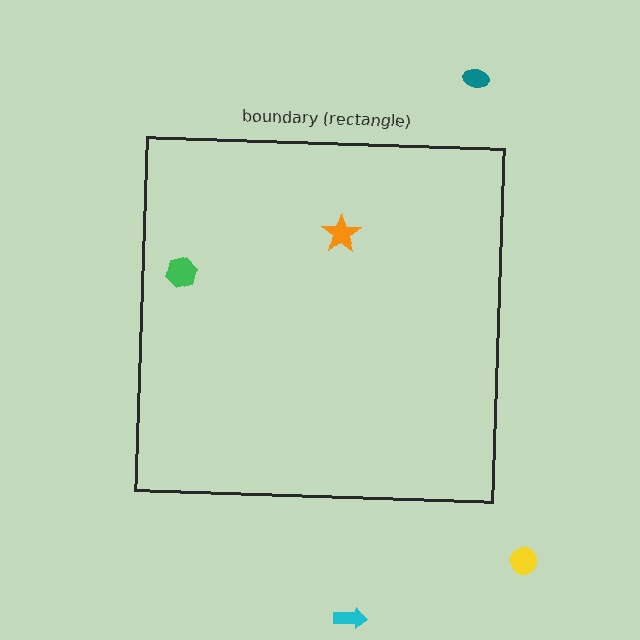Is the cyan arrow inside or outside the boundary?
Outside.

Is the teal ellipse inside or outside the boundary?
Outside.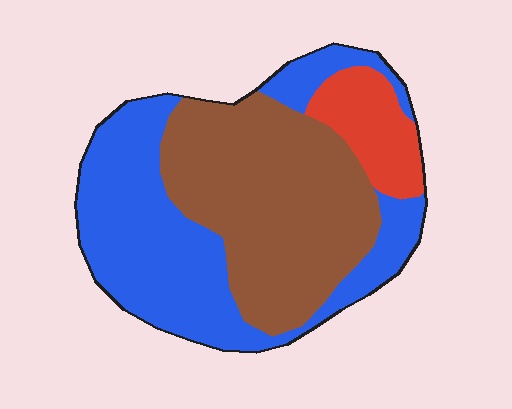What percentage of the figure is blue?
Blue covers 44% of the figure.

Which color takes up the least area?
Red, at roughly 10%.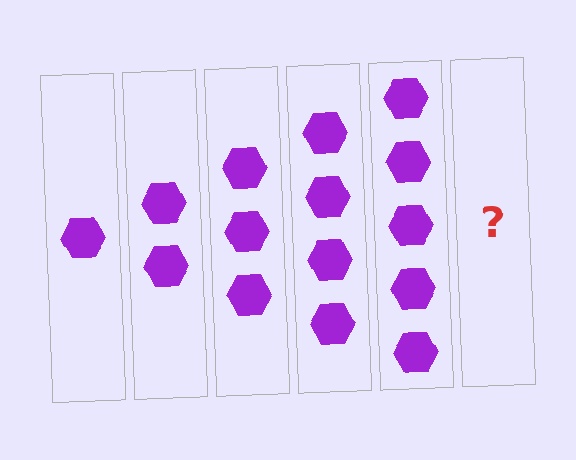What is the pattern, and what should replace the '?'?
The pattern is that each step adds one more hexagon. The '?' should be 6 hexagons.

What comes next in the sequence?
The next element should be 6 hexagons.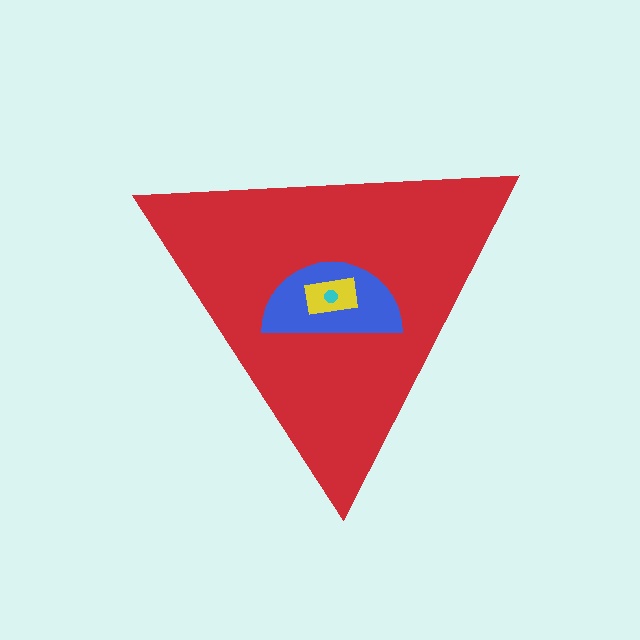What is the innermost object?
The cyan circle.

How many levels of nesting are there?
4.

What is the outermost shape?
The red triangle.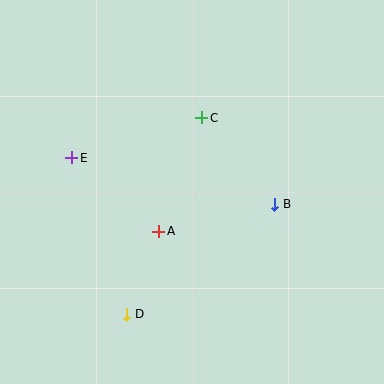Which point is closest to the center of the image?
Point A at (159, 231) is closest to the center.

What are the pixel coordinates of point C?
Point C is at (202, 118).